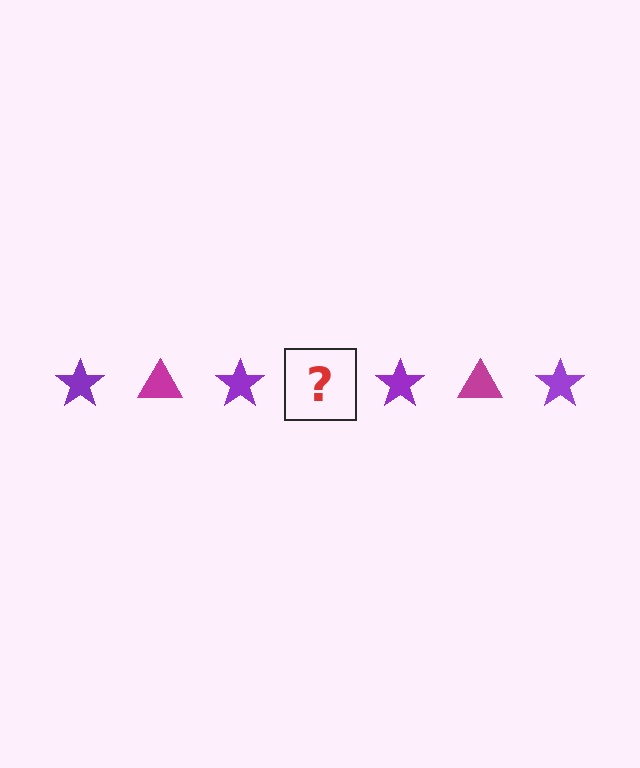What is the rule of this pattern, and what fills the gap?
The rule is that the pattern alternates between purple star and magenta triangle. The gap should be filled with a magenta triangle.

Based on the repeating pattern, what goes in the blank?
The blank should be a magenta triangle.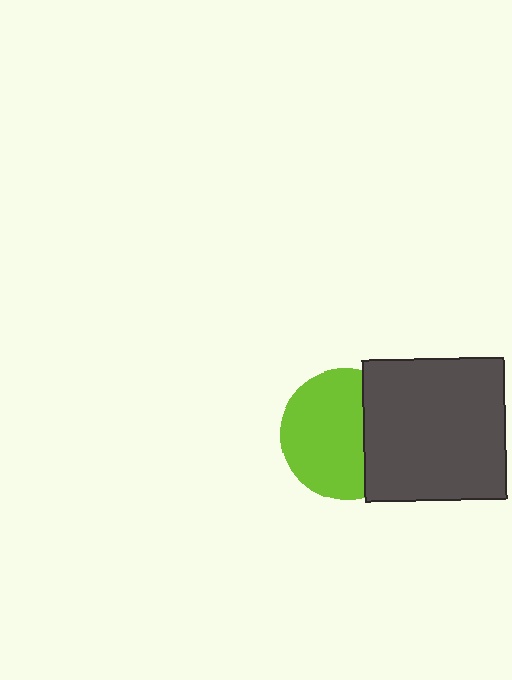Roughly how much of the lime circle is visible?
Most of it is visible (roughly 67%).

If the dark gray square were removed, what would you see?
You would see the complete lime circle.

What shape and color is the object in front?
The object in front is a dark gray square.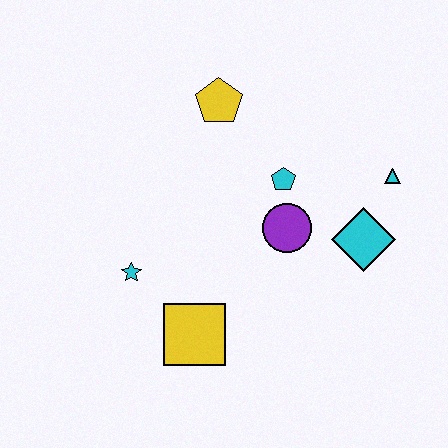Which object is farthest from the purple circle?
The cyan star is farthest from the purple circle.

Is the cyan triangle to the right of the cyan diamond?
Yes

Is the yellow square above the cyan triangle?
No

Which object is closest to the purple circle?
The cyan pentagon is closest to the purple circle.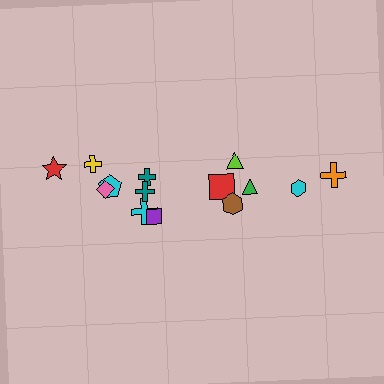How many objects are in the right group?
There are 6 objects.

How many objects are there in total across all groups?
There are 14 objects.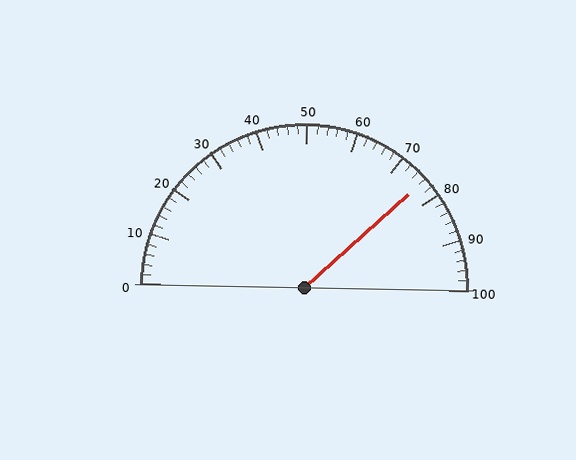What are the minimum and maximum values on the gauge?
The gauge ranges from 0 to 100.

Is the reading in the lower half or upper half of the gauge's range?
The reading is in the upper half of the range (0 to 100).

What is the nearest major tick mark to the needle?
The nearest major tick mark is 80.